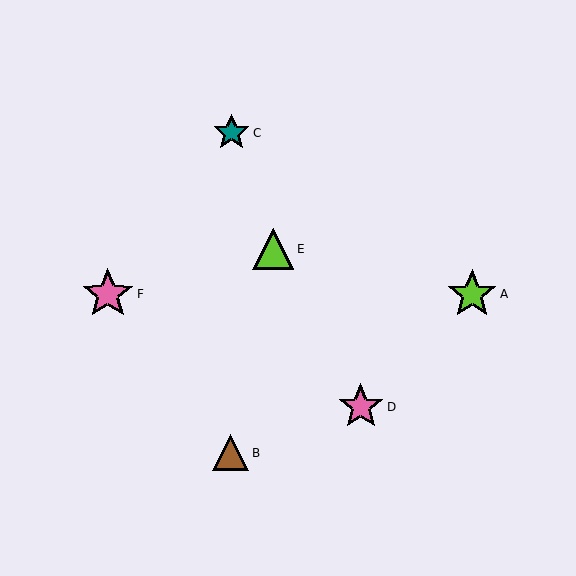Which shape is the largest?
The pink star (labeled F) is the largest.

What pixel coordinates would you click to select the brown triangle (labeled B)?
Click at (231, 453) to select the brown triangle B.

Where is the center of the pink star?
The center of the pink star is at (361, 407).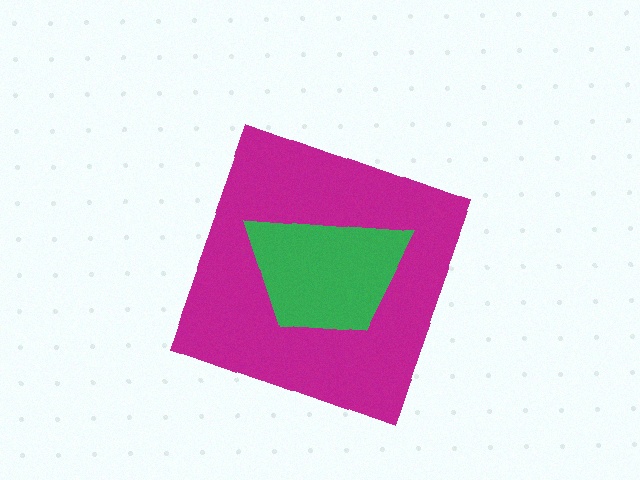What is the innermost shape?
The green trapezoid.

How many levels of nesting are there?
2.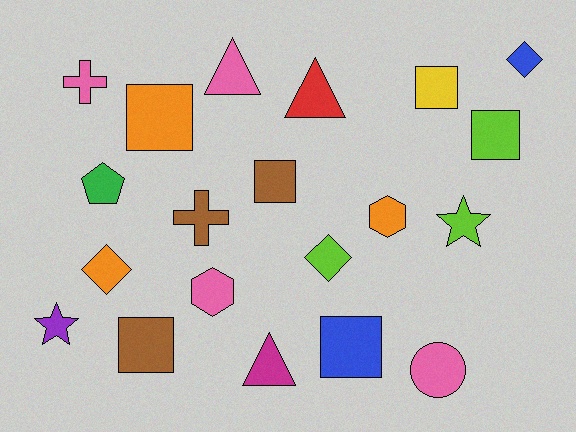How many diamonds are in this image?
There are 3 diamonds.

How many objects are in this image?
There are 20 objects.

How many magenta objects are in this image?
There is 1 magenta object.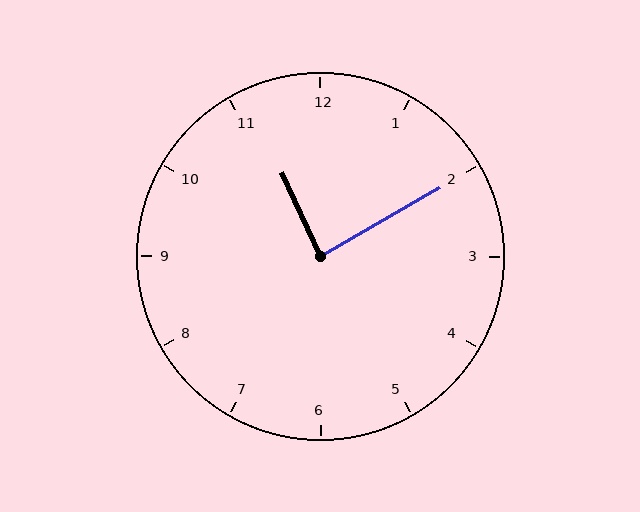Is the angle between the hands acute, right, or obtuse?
It is right.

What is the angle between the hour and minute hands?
Approximately 85 degrees.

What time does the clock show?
11:10.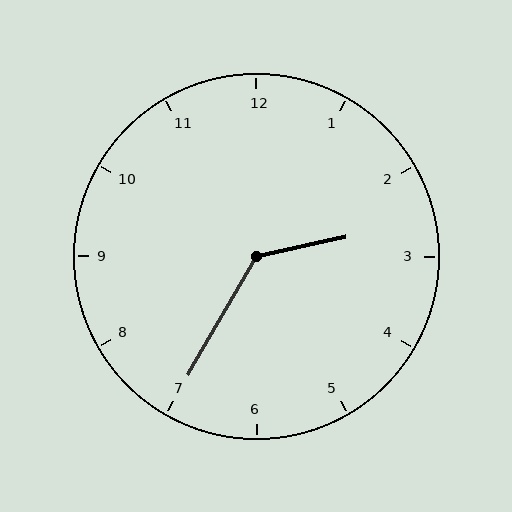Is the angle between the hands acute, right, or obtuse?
It is obtuse.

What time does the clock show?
2:35.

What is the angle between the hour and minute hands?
Approximately 132 degrees.